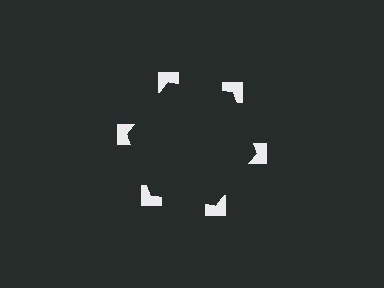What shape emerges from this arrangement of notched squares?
An illusory hexagon — its edges are inferred from the aligned wedge cuts in the notched squares, not physically drawn.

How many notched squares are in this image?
There are 6 — one at each vertex of the illusory hexagon.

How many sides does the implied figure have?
6 sides.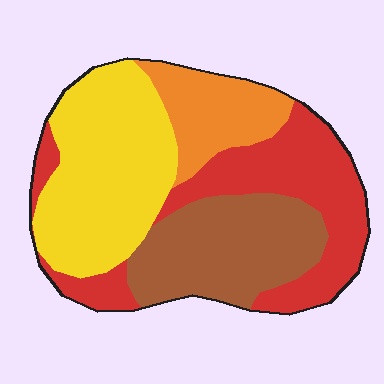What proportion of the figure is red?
Red covers roughly 30% of the figure.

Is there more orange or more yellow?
Yellow.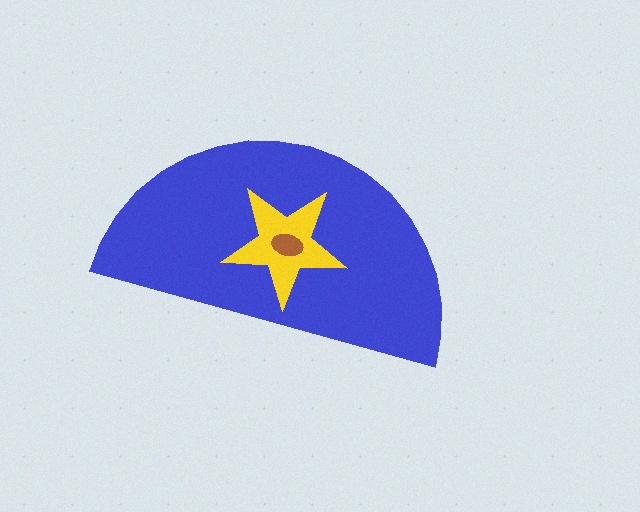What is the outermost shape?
The blue semicircle.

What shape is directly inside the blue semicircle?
The yellow star.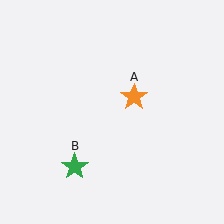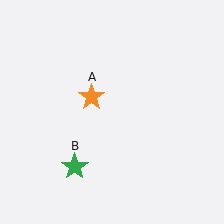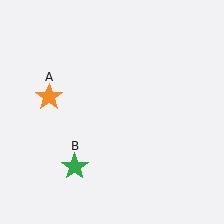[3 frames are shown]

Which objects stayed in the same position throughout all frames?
Green star (object B) remained stationary.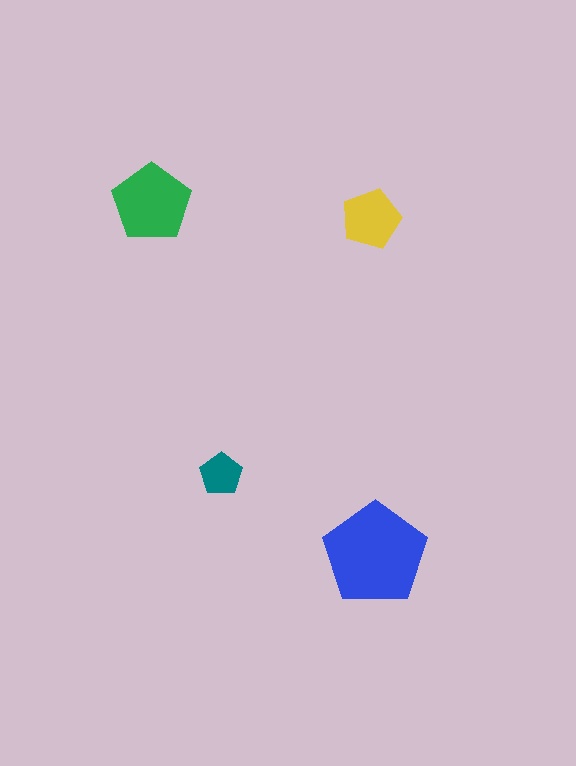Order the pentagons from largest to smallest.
the blue one, the green one, the yellow one, the teal one.